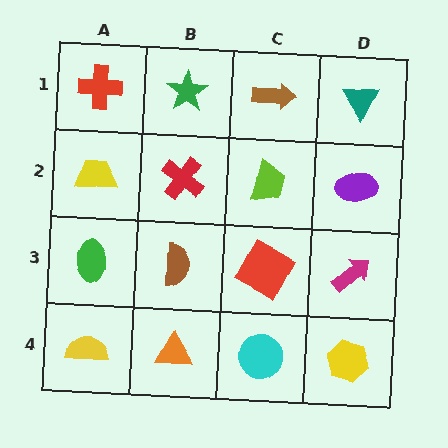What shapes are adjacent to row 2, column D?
A teal triangle (row 1, column D), a magenta arrow (row 3, column D), a lime trapezoid (row 2, column C).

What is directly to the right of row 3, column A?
A brown semicircle.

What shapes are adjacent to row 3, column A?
A yellow trapezoid (row 2, column A), a yellow semicircle (row 4, column A), a brown semicircle (row 3, column B).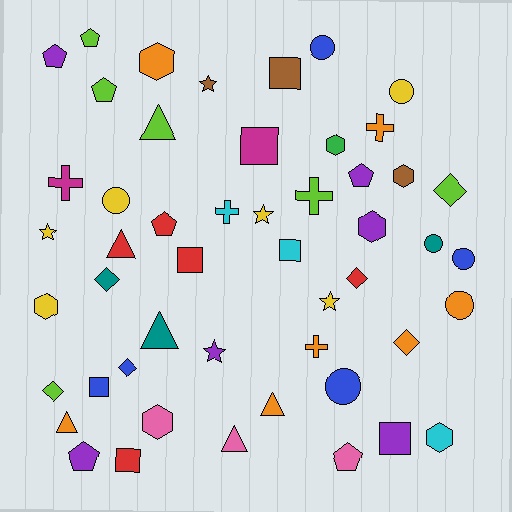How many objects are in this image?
There are 50 objects.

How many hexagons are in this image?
There are 7 hexagons.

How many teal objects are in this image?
There are 3 teal objects.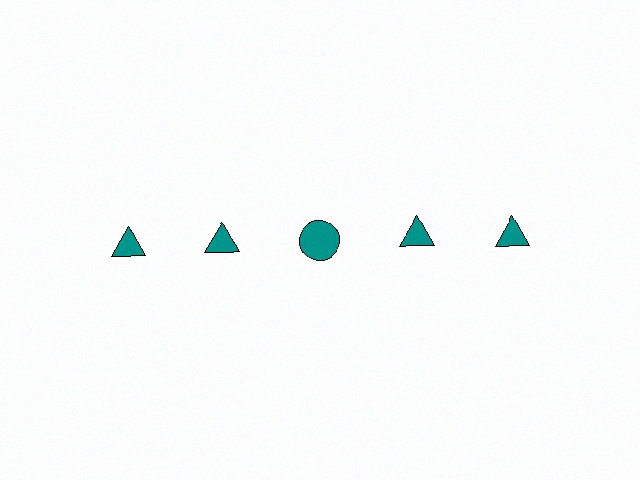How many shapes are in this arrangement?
There are 5 shapes arranged in a grid pattern.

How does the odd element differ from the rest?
It has a different shape: circle instead of triangle.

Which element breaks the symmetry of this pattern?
The teal circle in the top row, center column breaks the symmetry. All other shapes are teal triangles.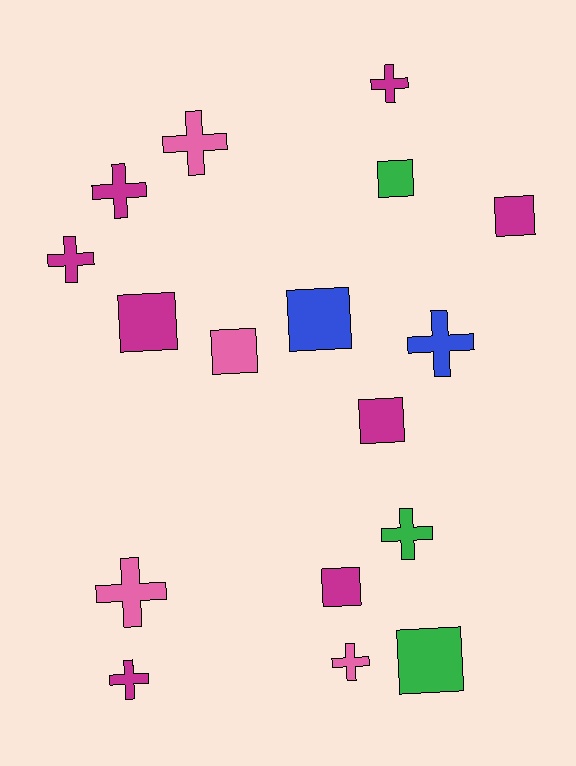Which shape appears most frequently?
Cross, with 9 objects.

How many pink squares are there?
There is 1 pink square.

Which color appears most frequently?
Magenta, with 8 objects.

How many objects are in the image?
There are 17 objects.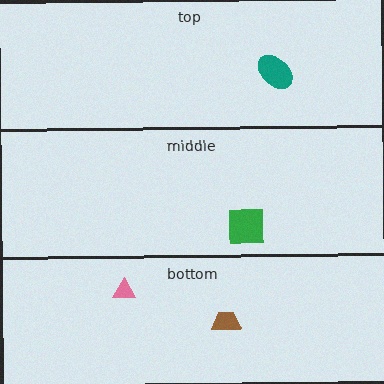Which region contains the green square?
The middle region.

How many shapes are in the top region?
1.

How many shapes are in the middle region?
1.